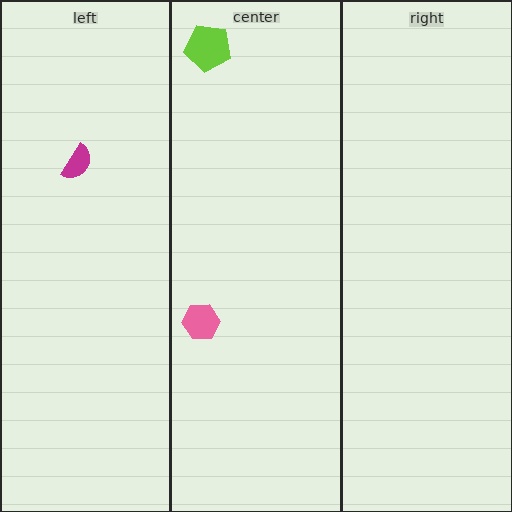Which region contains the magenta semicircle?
The left region.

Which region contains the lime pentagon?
The center region.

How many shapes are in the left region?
1.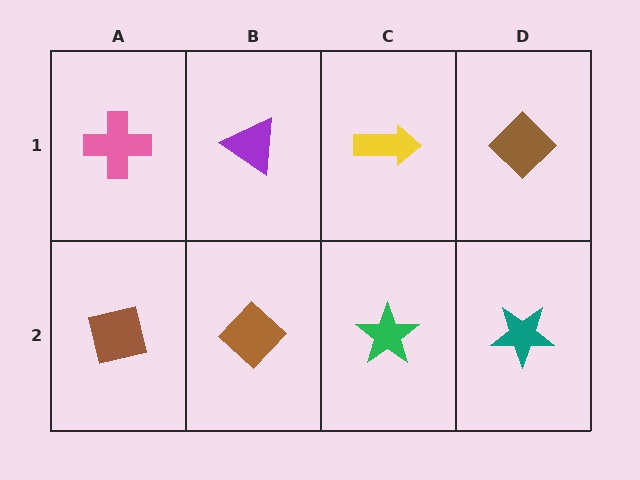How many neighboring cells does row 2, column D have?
2.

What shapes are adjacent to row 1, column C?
A green star (row 2, column C), a purple triangle (row 1, column B), a brown diamond (row 1, column D).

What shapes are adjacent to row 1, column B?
A brown diamond (row 2, column B), a pink cross (row 1, column A), a yellow arrow (row 1, column C).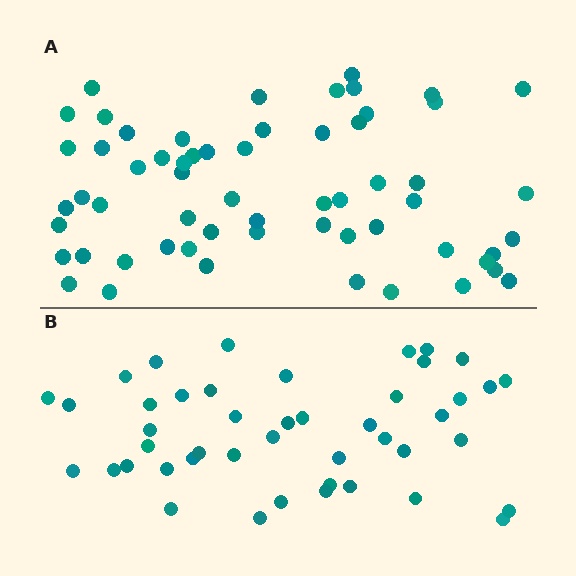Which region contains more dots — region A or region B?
Region A (the top region) has more dots.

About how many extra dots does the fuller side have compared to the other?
Region A has approximately 15 more dots than region B.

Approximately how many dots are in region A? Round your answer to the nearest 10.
About 60 dots.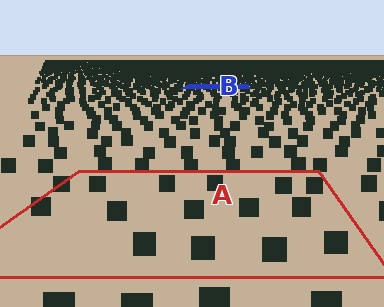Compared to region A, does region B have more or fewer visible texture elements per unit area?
Region B has more texture elements per unit area — they are packed more densely because it is farther away.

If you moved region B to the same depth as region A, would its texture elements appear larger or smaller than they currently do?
They would appear larger. At a closer depth, the same texture elements are projected at a bigger on-screen size.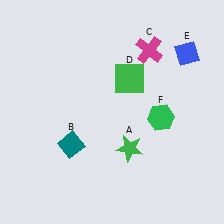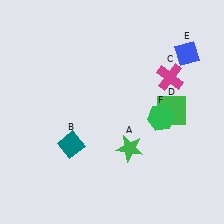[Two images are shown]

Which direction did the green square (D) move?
The green square (D) moved right.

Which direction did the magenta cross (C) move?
The magenta cross (C) moved down.